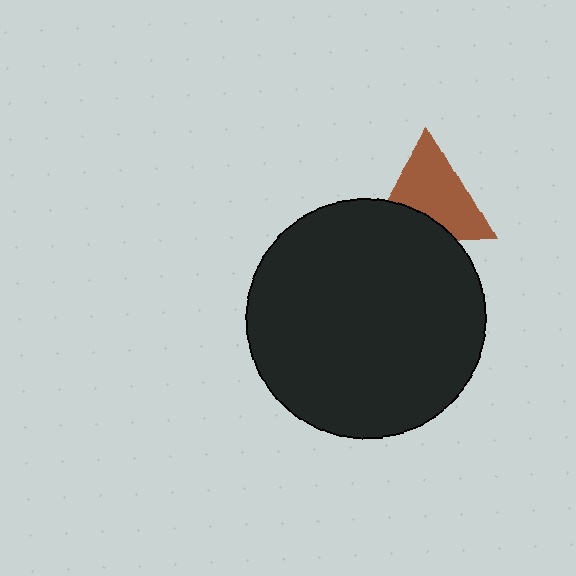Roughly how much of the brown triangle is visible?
Most of it is visible (roughly 68%).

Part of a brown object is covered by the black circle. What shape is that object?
It is a triangle.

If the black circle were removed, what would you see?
You would see the complete brown triangle.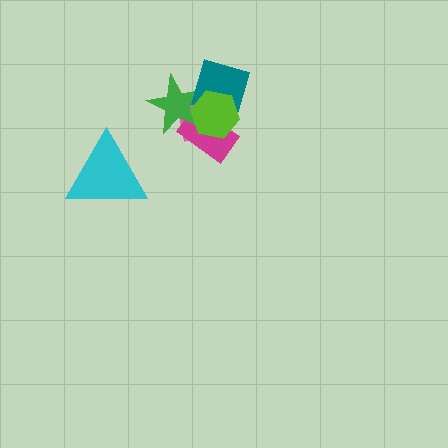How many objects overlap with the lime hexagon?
4 objects overlap with the lime hexagon.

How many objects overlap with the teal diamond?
4 objects overlap with the teal diamond.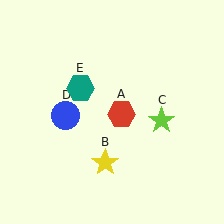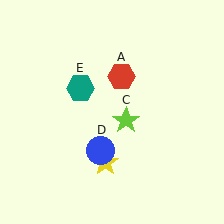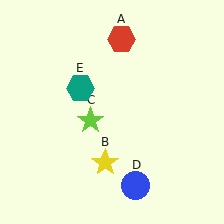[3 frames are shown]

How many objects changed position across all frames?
3 objects changed position: red hexagon (object A), lime star (object C), blue circle (object D).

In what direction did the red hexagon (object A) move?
The red hexagon (object A) moved up.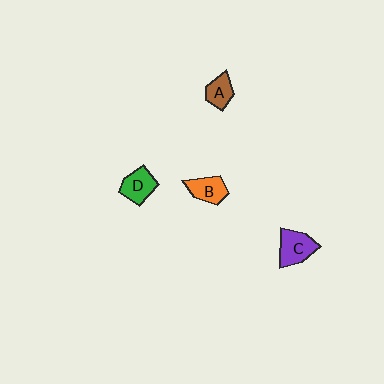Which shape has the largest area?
Shape C (purple).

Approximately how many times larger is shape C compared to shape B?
Approximately 1.2 times.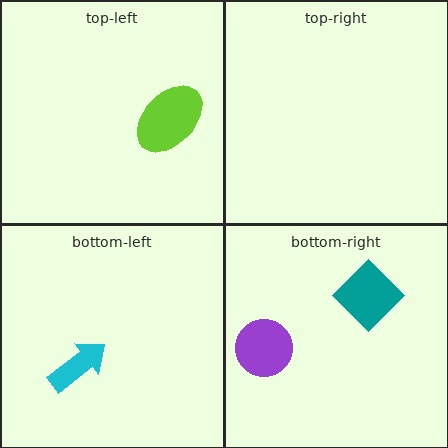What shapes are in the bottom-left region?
The cyan arrow.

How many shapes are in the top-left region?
1.